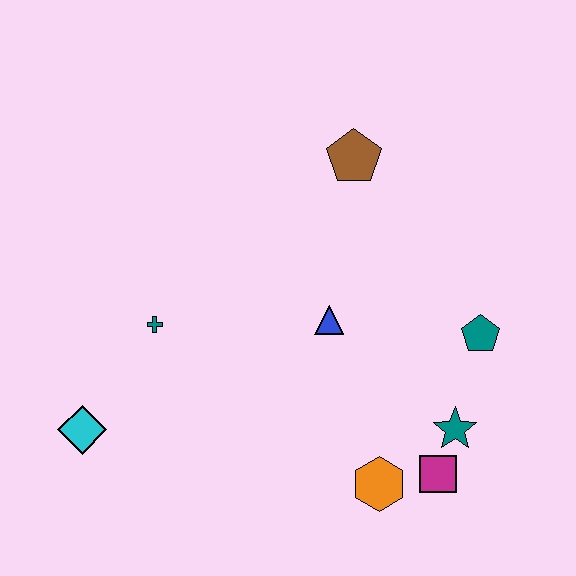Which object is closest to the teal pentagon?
The teal star is closest to the teal pentagon.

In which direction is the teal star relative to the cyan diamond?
The teal star is to the right of the cyan diamond.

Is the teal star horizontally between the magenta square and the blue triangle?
No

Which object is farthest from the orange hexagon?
The brown pentagon is farthest from the orange hexagon.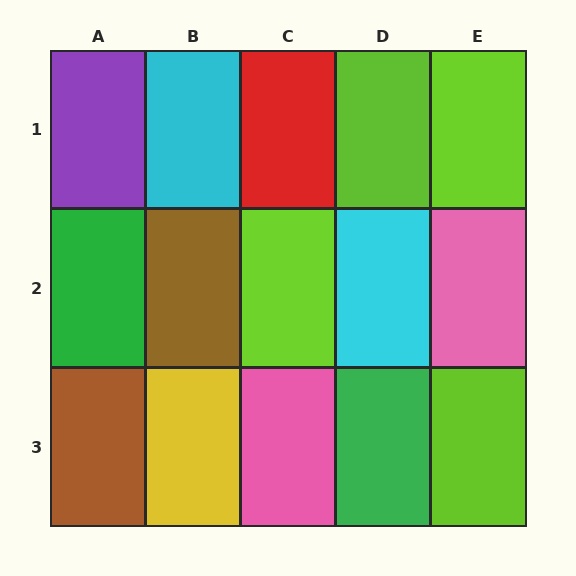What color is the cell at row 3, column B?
Yellow.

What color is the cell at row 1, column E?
Lime.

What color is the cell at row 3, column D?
Green.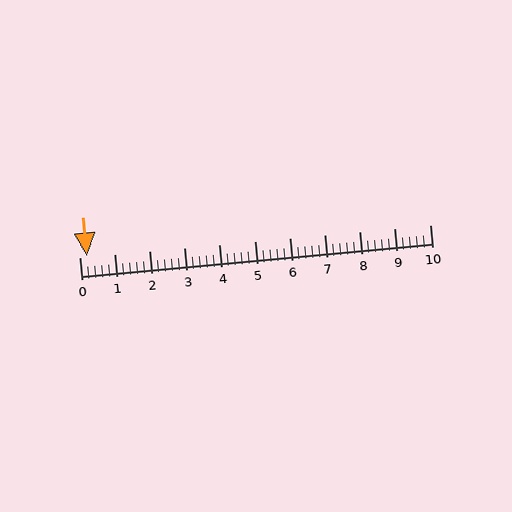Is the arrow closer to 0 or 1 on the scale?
The arrow is closer to 0.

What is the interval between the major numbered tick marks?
The major tick marks are spaced 1 units apart.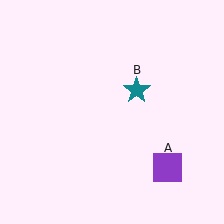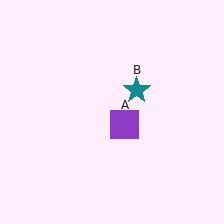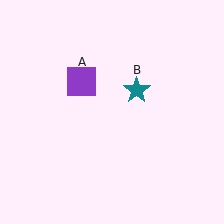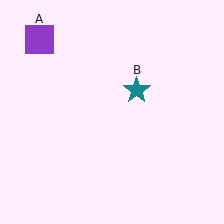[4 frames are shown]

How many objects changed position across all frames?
1 object changed position: purple square (object A).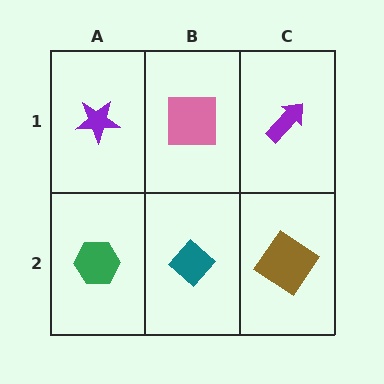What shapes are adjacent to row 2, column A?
A purple star (row 1, column A), a teal diamond (row 2, column B).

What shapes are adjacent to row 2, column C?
A purple arrow (row 1, column C), a teal diamond (row 2, column B).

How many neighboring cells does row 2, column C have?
2.